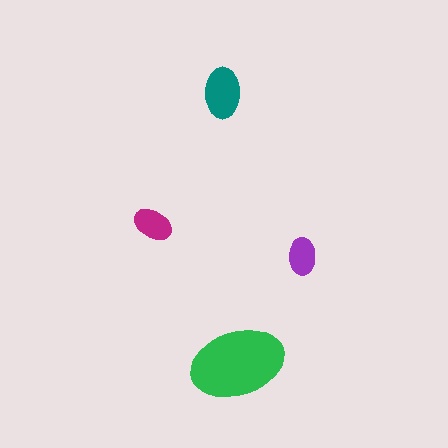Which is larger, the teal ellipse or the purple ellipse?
The teal one.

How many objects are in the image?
There are 4 objects in the image.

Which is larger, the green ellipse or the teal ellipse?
The green one.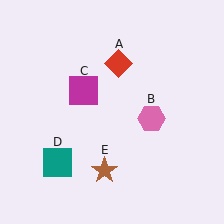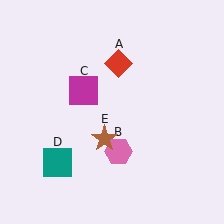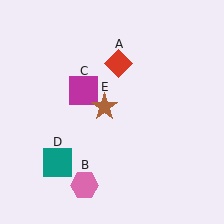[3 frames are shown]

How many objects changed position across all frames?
2 objects changed position: pink hexagon (object B), brown star (object E).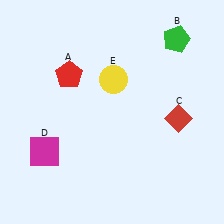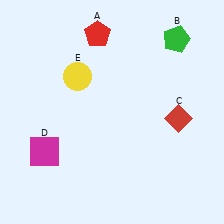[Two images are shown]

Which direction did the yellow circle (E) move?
The yellow circle (E) moved left.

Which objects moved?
The objects that moved are: the red pentagon (A), the yellow circle (E).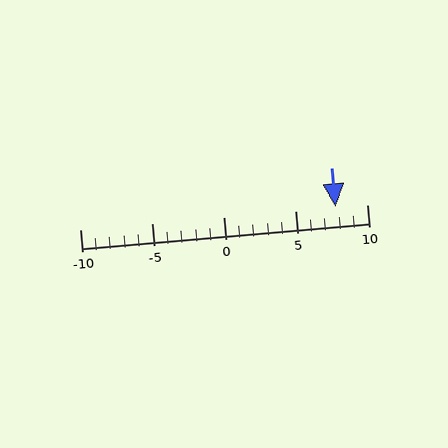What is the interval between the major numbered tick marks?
The major tick marks are spaced 5 units apart.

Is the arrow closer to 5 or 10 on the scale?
The arrow is closer to 10.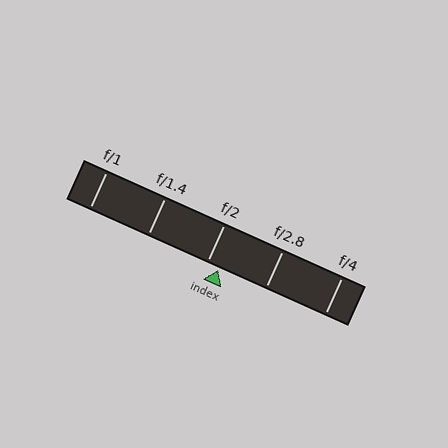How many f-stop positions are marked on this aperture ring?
There are 5 f-stop positions marked.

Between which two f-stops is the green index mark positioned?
The index mark is between f/2 and f/2.8.